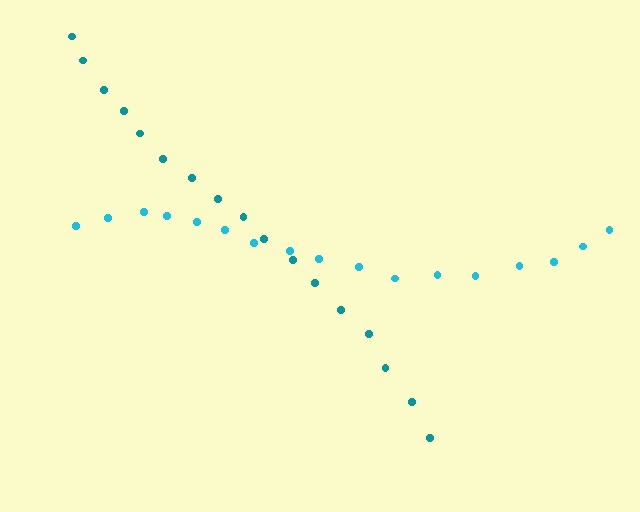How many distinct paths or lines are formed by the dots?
There are 2 distinct paths.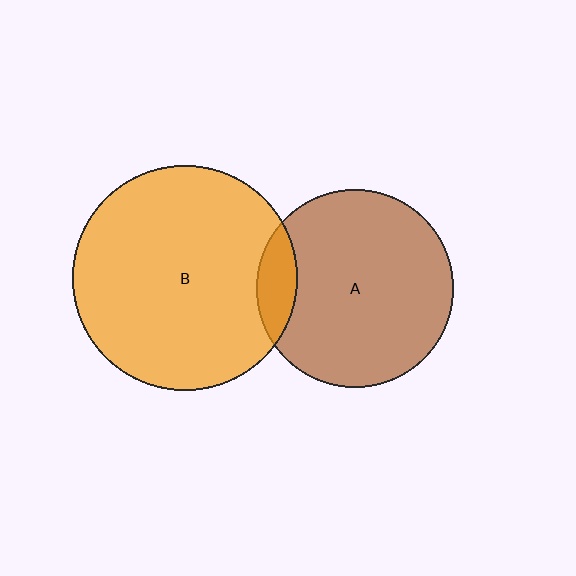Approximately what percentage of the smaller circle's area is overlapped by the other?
Approximately 10%.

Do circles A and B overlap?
Yes.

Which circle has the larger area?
Circle B (orange).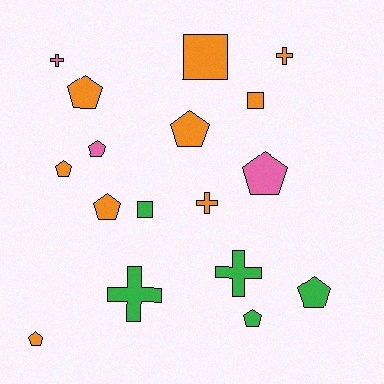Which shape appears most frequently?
Pentagon, with 9 objects.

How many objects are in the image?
There are 17 objects.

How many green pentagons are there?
There are 2 green pentagons.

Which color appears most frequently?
Orange, with 9 objects.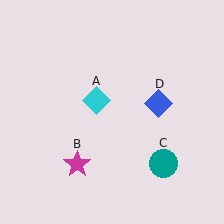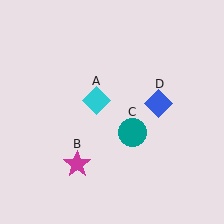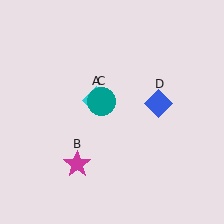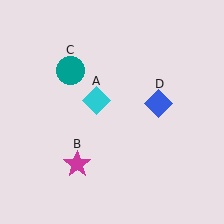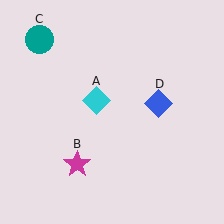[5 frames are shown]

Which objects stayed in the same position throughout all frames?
Cyan diamond (object A) and magenta star (object B) and blue diamond (object D) remained stationary.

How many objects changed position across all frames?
1 object changed position: teal circle (object C).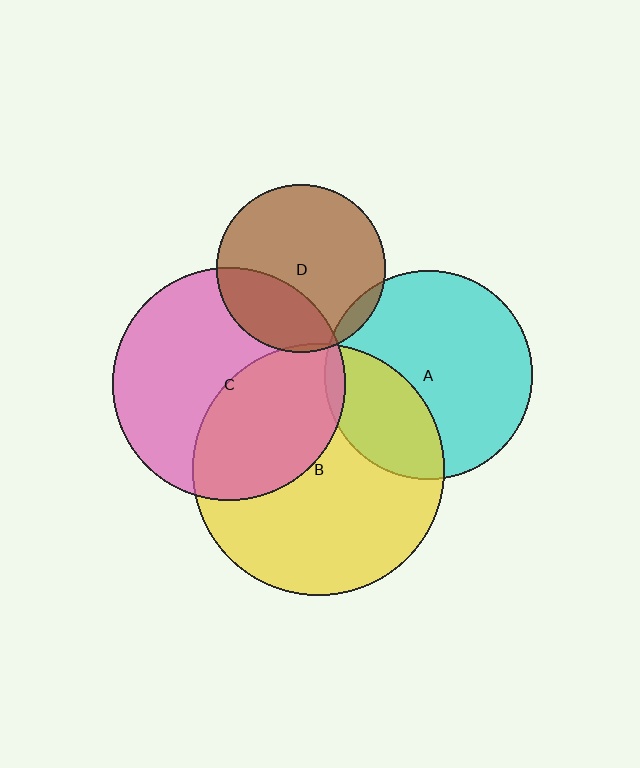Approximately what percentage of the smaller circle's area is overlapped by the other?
Approximately 30%.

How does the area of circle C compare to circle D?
Approximately 1.9 times.